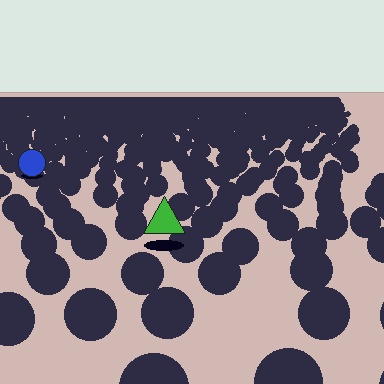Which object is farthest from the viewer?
The blue circle is farthest from the viewer. It appears smaller and the ground texture around it is denser.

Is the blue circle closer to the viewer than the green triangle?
No. The green triangle is closer — you can tell from the texture gradient: the ground texture is coarser near it.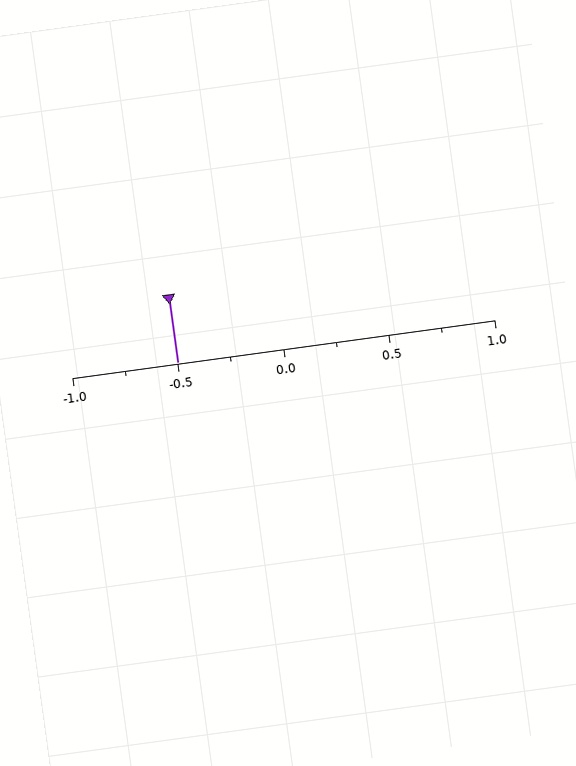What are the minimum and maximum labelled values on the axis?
The axis runs from -1.0 to 1.0.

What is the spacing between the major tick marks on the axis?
The major ticks are spaced 0.5 apart.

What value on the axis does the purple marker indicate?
The marker indicates approximately -0.5.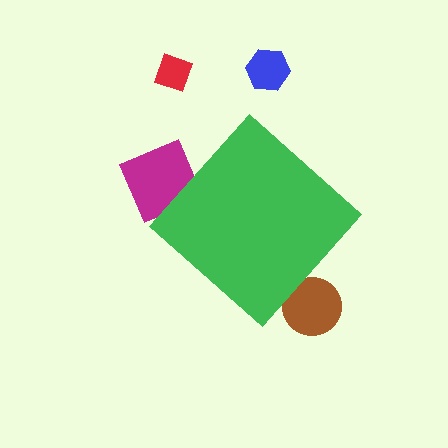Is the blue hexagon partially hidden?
No, the blue hexagon is fully visible.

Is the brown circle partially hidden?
Yes, the brown circle is partially hidden behind the green diamond.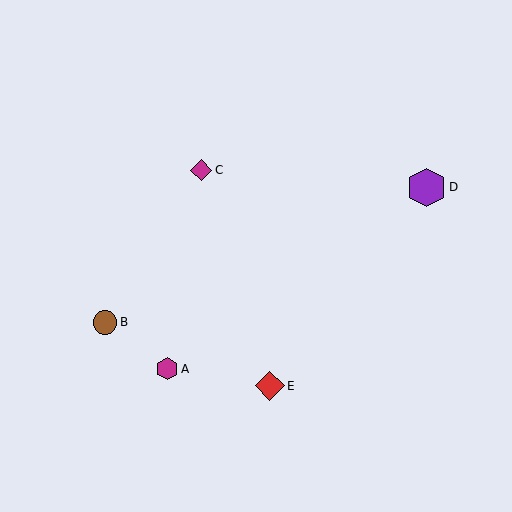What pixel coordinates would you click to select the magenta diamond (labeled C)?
Click at (201, 170) to select the magenta diamond C.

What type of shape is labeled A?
Shape A is a magenta hexagon.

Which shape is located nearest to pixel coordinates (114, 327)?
The brown circle (labeled B) at (105, 322) is nearest to that location.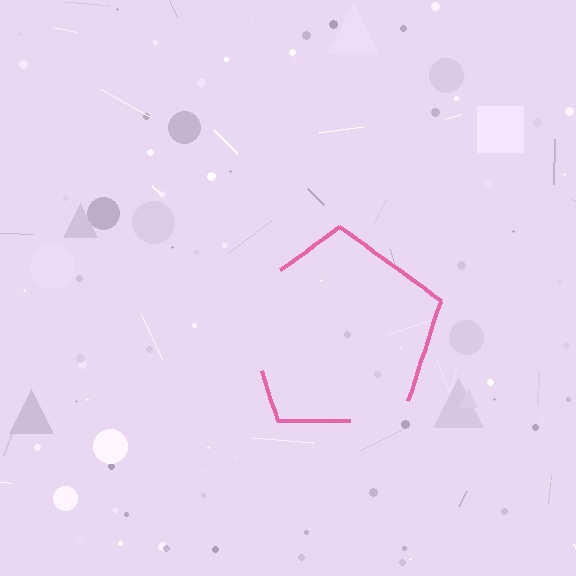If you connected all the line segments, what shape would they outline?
They would outline a pentagon.